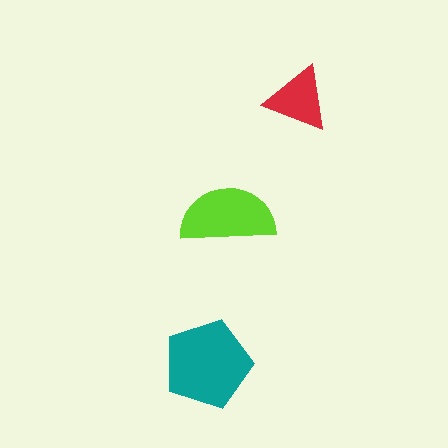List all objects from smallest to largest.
The red triangle, the lime semicircle, the teal pentagon.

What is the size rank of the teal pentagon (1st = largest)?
1st.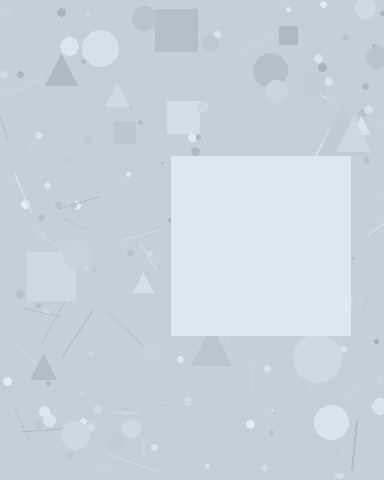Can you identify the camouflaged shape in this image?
The camouflaged shape is a square.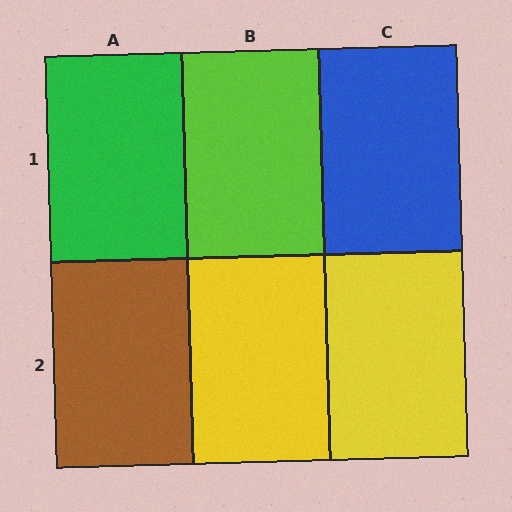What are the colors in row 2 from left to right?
Brown, yellow, yellow.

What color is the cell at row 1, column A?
Green.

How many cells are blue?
1 cell is blue.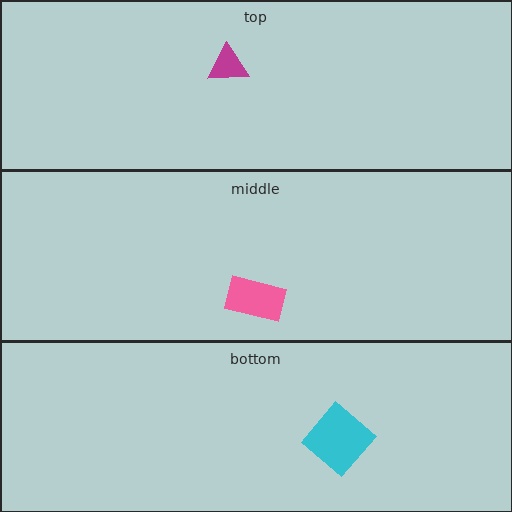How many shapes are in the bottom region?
1.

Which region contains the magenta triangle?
The top region.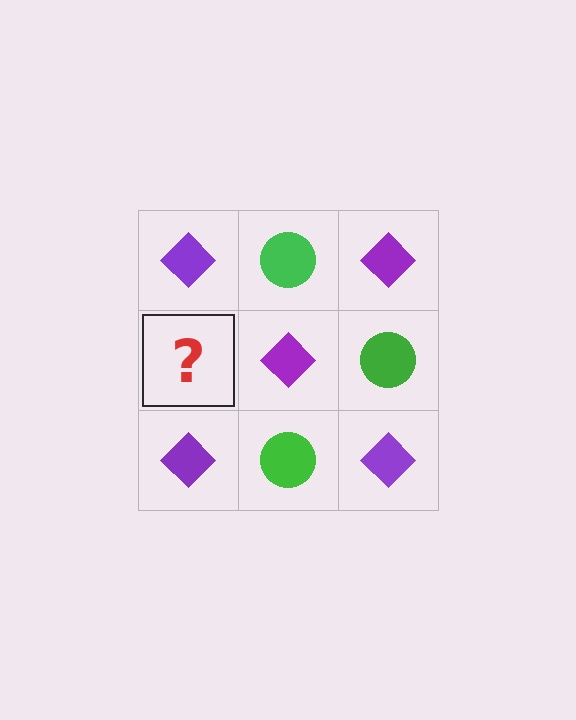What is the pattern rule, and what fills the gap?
The rule is that it alternates purple diamond and green circle in a checkerboard pattern. The gap should be filled with a green circle.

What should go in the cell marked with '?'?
The missing cell should contain a green circle.